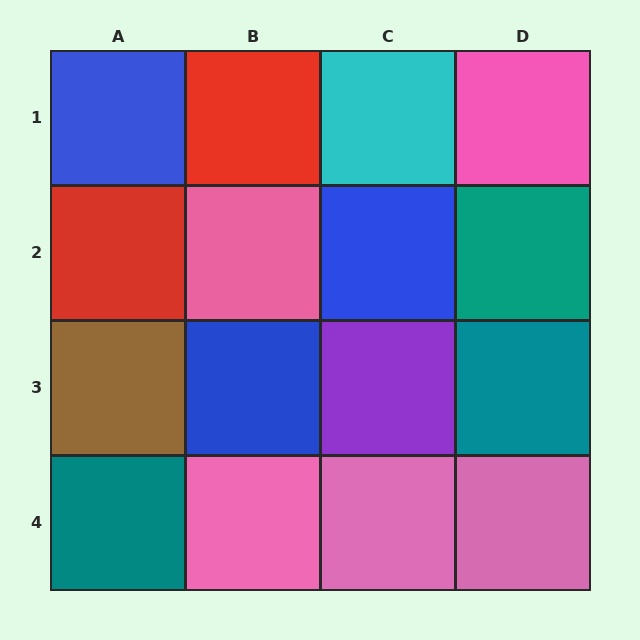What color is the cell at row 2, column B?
Pink.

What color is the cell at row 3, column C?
Purple.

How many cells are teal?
3 cells are teal.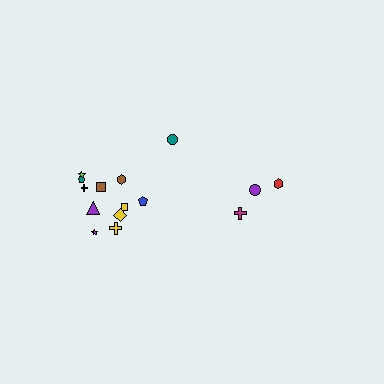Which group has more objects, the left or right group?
The left group.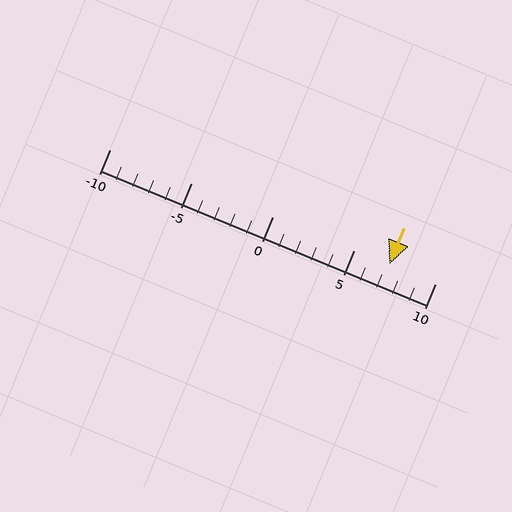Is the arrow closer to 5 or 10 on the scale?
The arrow is closer to 5.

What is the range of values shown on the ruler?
The ruler shows values from -10 to 10.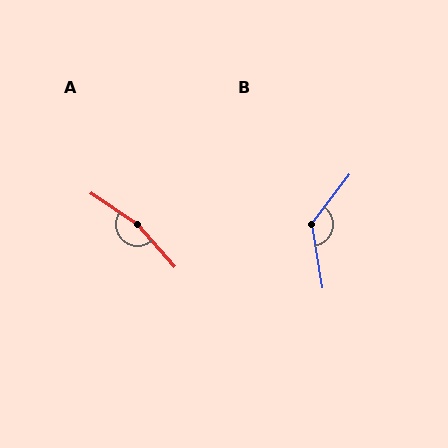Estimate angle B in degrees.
Approximately 133 degrees.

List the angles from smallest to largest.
B (133°), A (166°).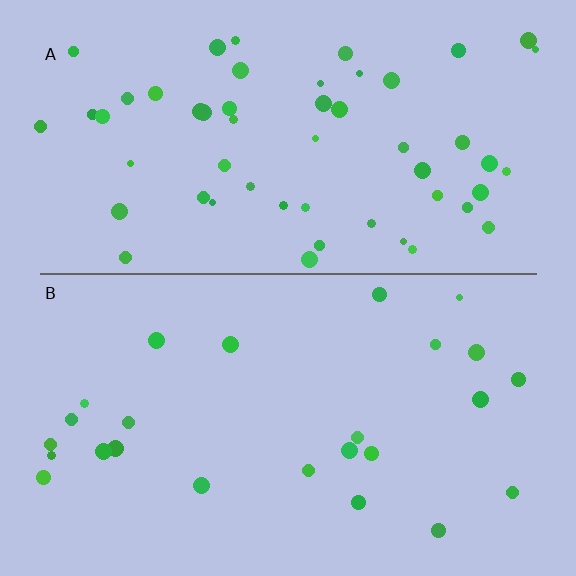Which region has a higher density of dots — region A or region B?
A (the top).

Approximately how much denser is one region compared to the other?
Approximately 2.2× — region A over region B.